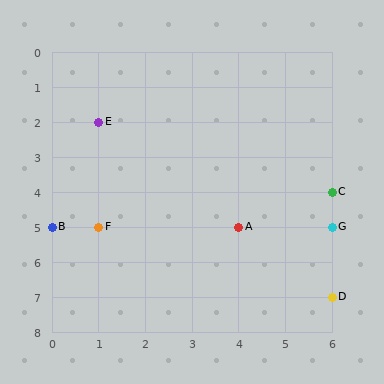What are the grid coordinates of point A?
Point A is at grid coordinates (4, 5).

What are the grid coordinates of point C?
Point C is at grid coordinates (6, 4).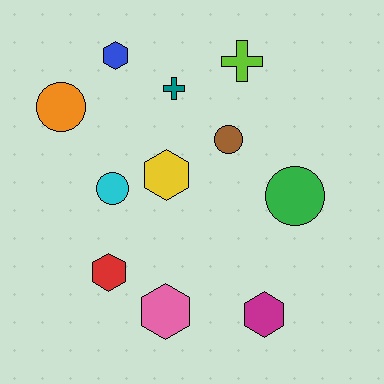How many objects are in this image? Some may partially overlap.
There are 11 objects.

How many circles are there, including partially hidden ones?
There are 4 circles.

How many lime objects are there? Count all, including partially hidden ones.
There is 1 lime object.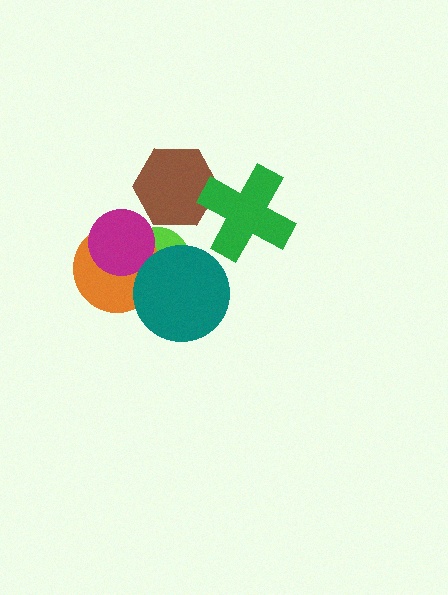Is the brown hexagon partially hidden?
Yes, it is partially covered by another shape.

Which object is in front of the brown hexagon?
The green cross is in front of the brown hexagon.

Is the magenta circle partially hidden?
No, no other shape covers it.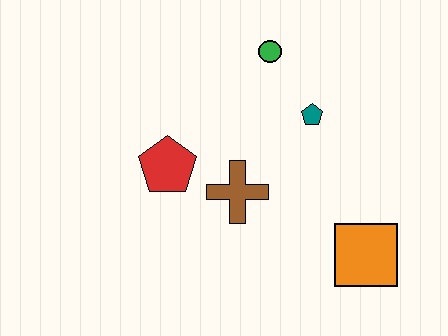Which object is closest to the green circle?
The teal pentagon is closest to the green circle.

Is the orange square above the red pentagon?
No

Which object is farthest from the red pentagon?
The orange square is farthest from the red pentagon.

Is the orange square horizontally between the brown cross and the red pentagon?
No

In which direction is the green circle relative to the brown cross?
The green circle is above the brown cross.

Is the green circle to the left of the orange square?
Yes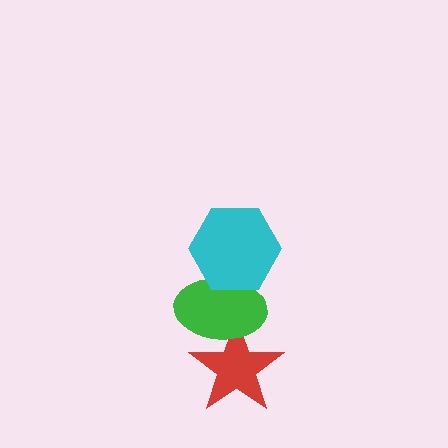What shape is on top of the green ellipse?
The cyan hexagon is on top of the green ellipse.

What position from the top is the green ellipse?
The green ellipse is 2nd from the top.